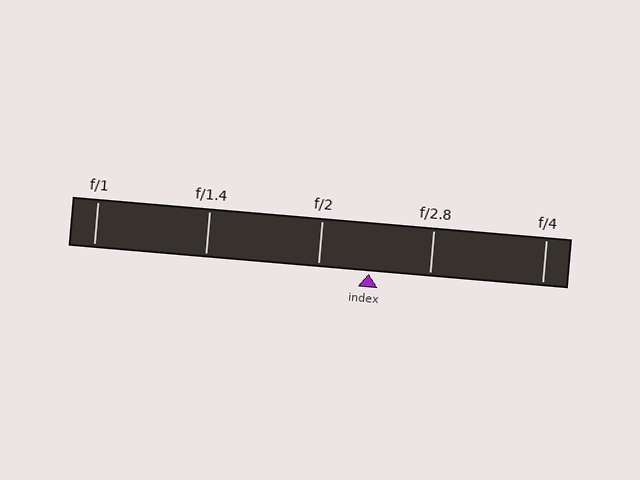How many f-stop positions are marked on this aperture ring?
There are 5 f-stop positions marked.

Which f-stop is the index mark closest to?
The index mark is closest to f/2.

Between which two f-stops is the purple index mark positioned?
The index mark is between f/2 and f/2.8.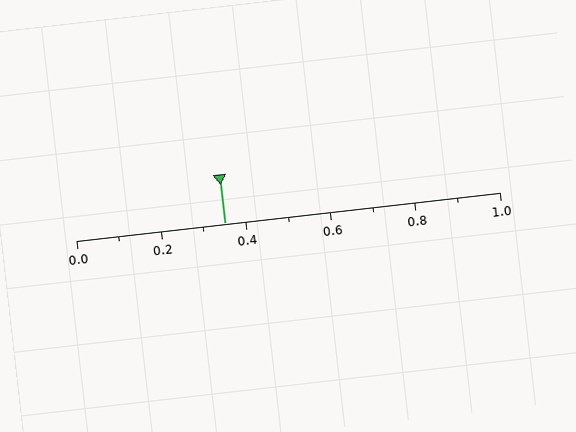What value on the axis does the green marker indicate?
The marker indicates approximately 0.35.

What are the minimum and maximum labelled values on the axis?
The axis runs from 0.0 to 1.0.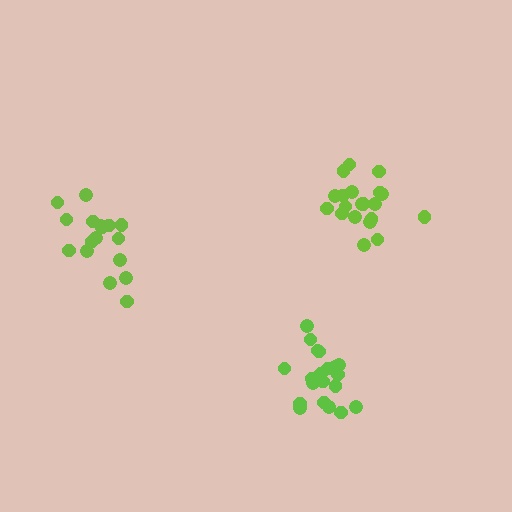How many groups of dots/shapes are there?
There are 3 groups.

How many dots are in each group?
Group 1: 20 dots, Group 2: 20 dots, Group 3: 17 dots (57 total).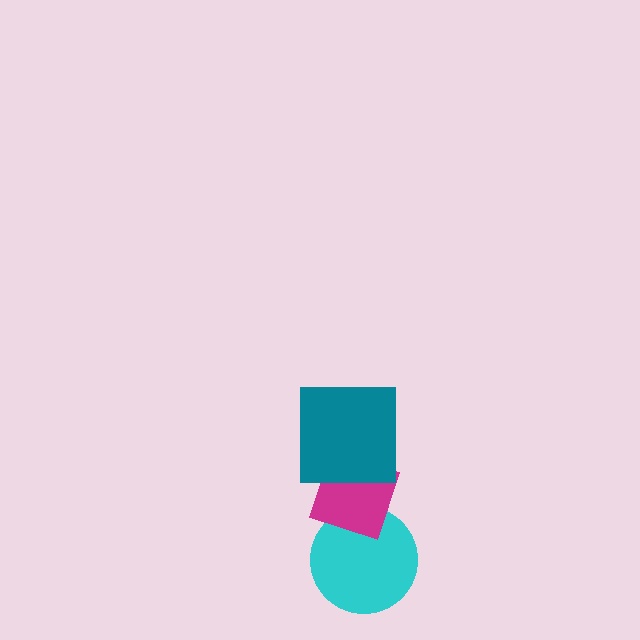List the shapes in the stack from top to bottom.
From top to bottom: the teal square, the magenta diamond, the cyan circle.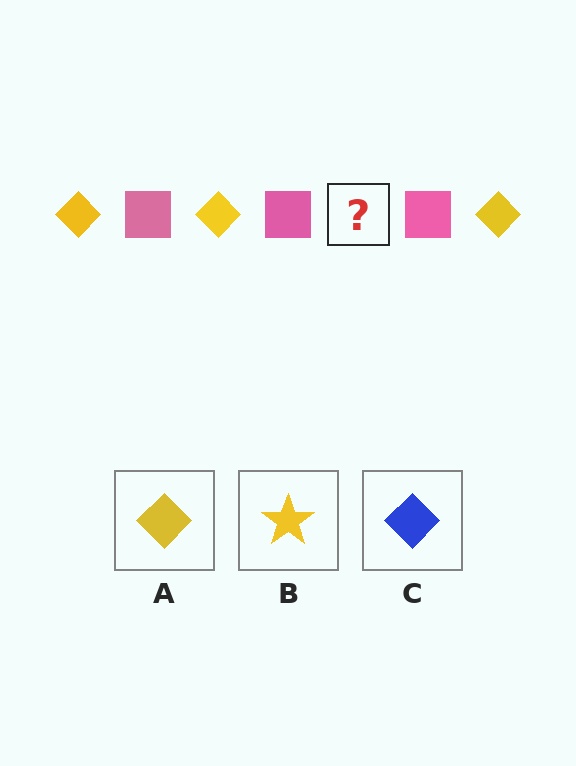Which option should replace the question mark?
Option A.